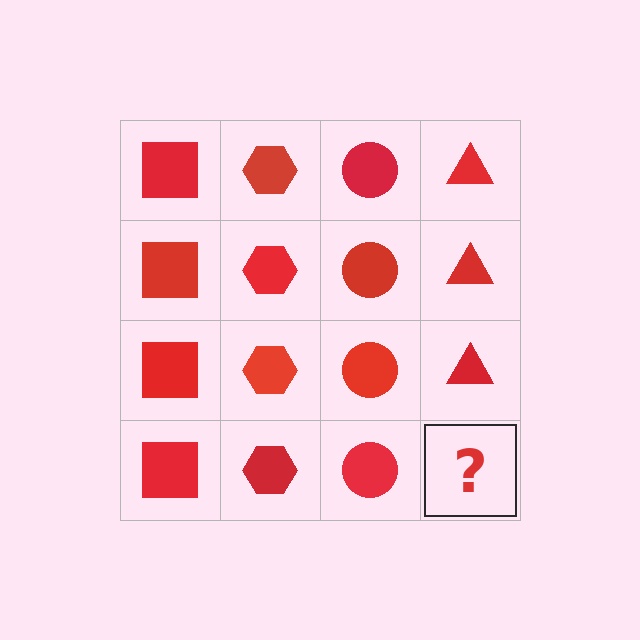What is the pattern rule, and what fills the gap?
The rule is that each column has a consistent shape. The gap should be filled with a red triangle.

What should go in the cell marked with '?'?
The missing cell should contain a red triangle.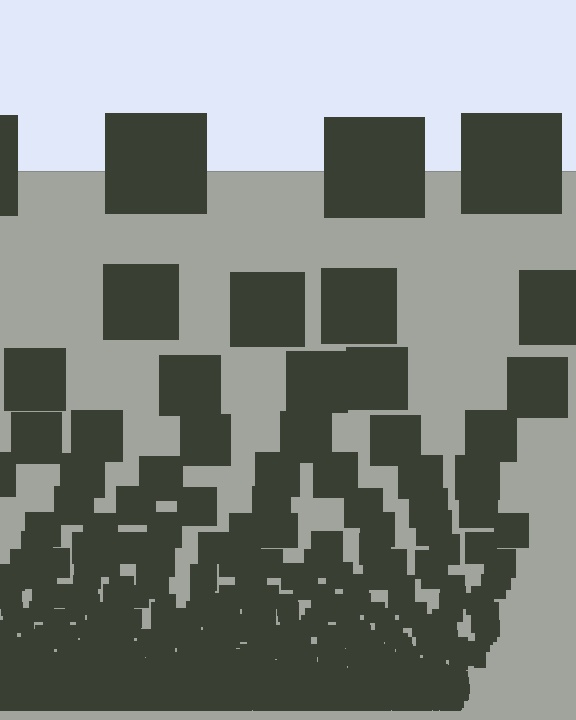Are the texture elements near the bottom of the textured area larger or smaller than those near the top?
Smaller. The gradient is inverted — elements near the bottom are smaller and denser.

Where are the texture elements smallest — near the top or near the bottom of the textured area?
Near the bottom.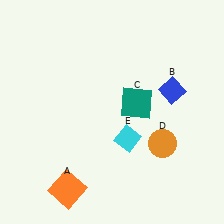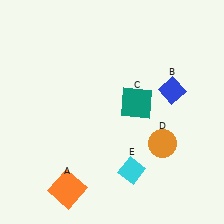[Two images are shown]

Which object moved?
The cyan diamond (E) moved down.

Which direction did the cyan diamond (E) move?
The cyan diamond (E) moved down.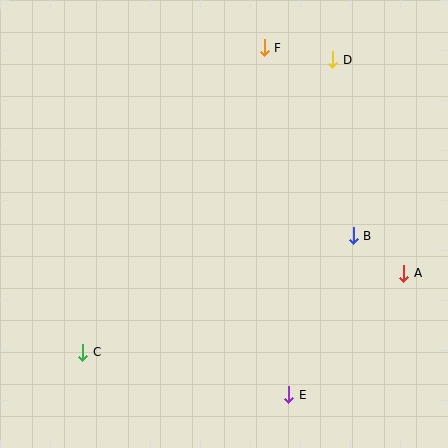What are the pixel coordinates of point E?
Point E is at (289, 395).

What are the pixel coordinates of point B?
Point B is at (353, 236).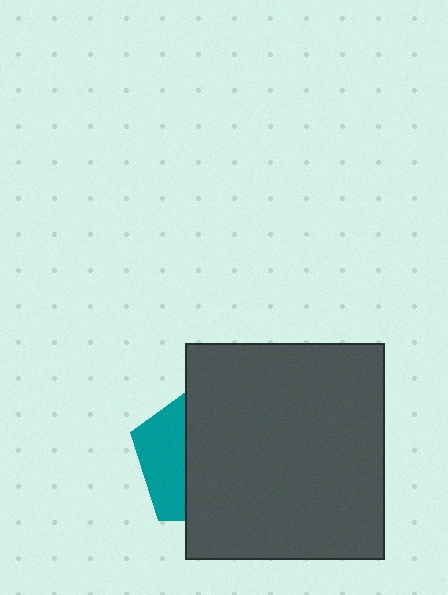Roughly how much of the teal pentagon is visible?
A small part of it is visible (roughly 32%).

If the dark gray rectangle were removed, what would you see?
You would see the complete teal pentagon.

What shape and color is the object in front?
The object in front is a dark gray rectangle.